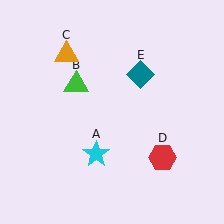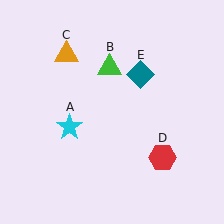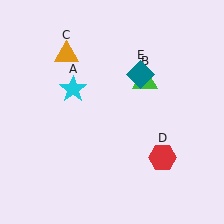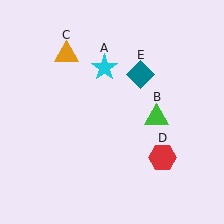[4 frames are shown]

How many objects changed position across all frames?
2 objects changed position: cyan star (object A), green triangle (object B).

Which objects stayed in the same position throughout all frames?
Orange triangle (object C) and red hexagon (object D) and teal diamond (object E) remained stationary.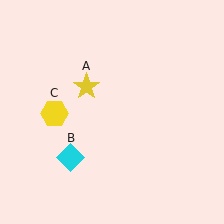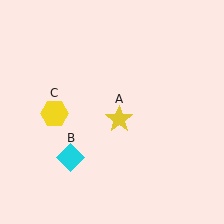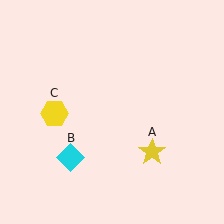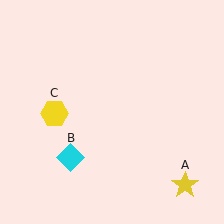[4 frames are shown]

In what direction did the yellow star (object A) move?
The yellow star (object A) moved down and to the right.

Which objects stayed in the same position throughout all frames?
Cyan diamond (object B) and yellow hexagon (object C) remained stationary.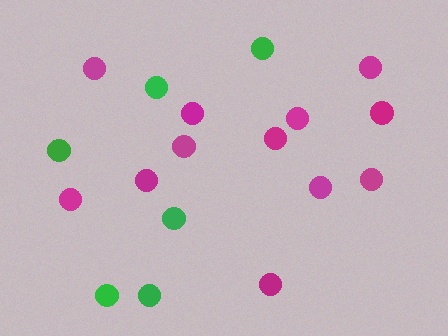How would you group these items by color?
There are 2 groups: one group of magenta circles (12) and one group of green circles (6).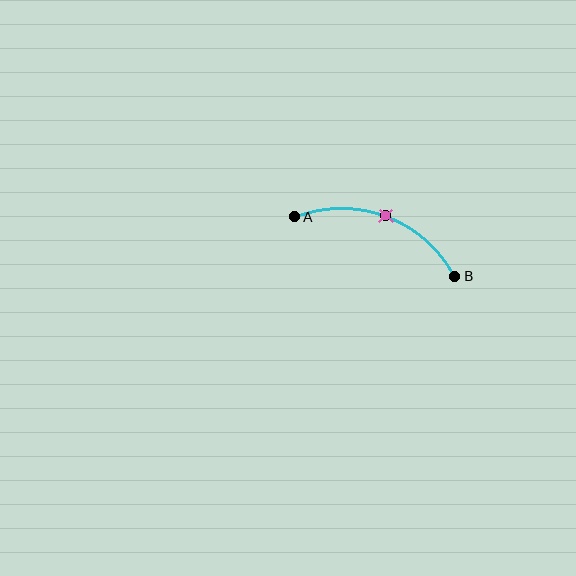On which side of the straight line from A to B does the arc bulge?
The arc bulges above the straight line connecting A and B.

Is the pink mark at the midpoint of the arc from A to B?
Yes. The pink mark lies on the arc at equal arc-length from both A and B — it is the arc midpoint.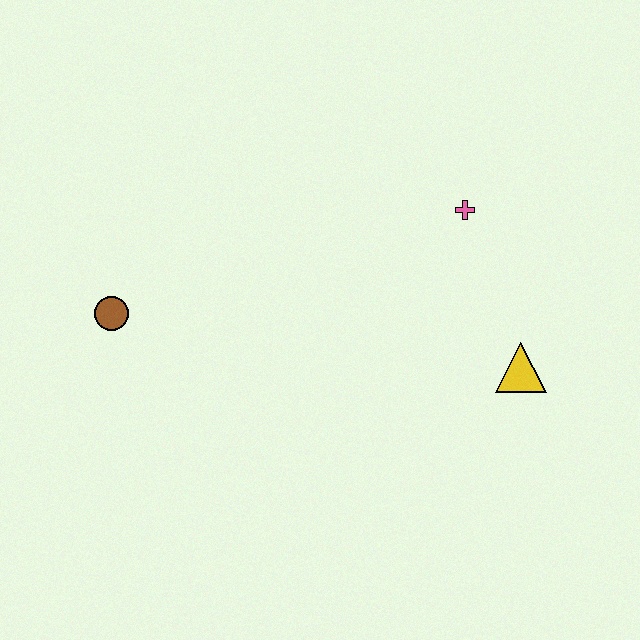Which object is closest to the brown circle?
The pink cross is closest to the brown circle.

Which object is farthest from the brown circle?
The yellow triangle is farthest from the brown circle.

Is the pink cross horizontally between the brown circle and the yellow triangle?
Yes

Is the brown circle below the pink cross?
Yes